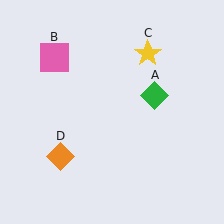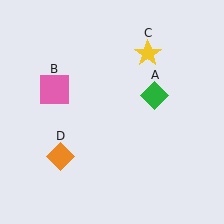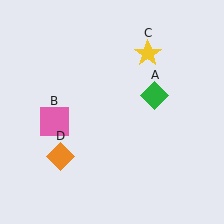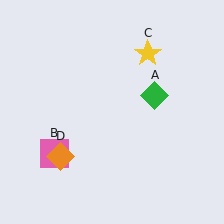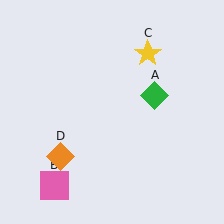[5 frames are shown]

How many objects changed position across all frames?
1 object changed position: pink square (object B).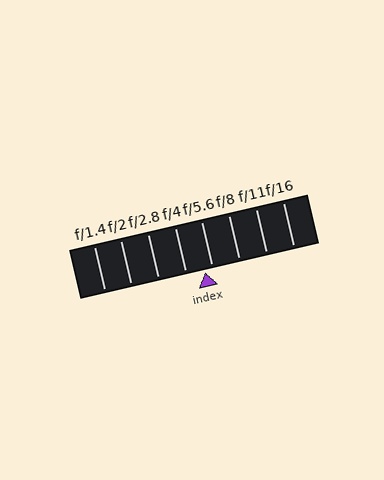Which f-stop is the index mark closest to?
The index mark is closest to f/5.6.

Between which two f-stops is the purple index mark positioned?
The index mark is between f/4 and f/5.6.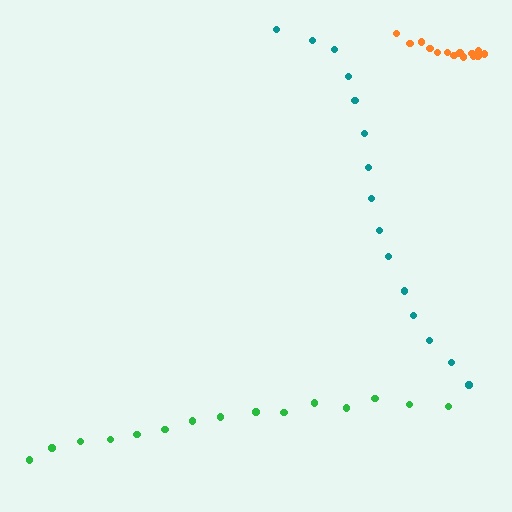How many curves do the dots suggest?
There are 3 distinct paths.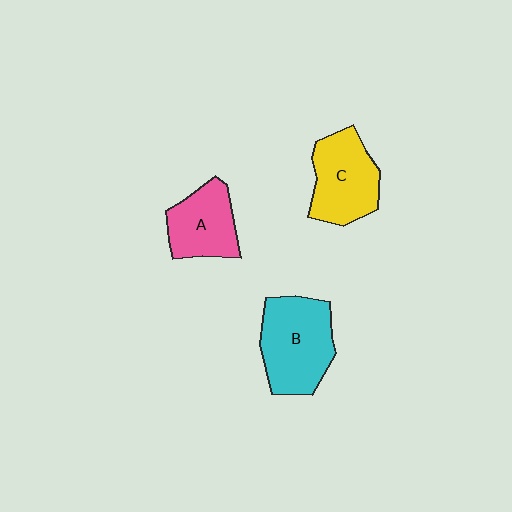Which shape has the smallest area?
Shape A (pink).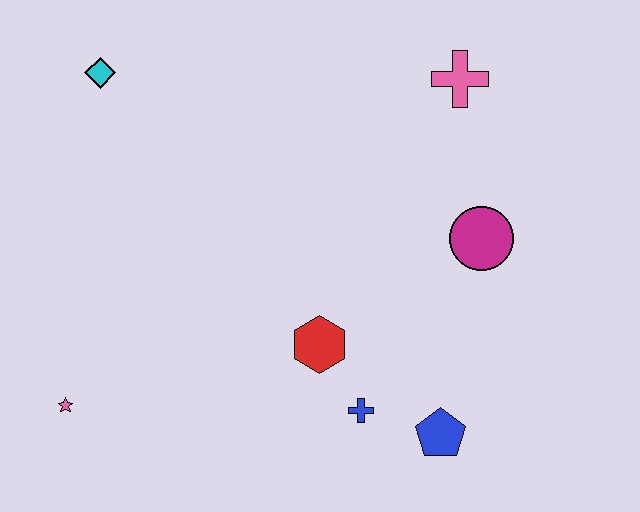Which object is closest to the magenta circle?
The pink cross is closest to the magenta circle.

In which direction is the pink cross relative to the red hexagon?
The pink cross is above the red hexagon.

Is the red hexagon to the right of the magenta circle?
No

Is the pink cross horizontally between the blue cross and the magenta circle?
Yes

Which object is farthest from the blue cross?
The cyan diamond is farthest from the blue cross.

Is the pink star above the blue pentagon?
Yes